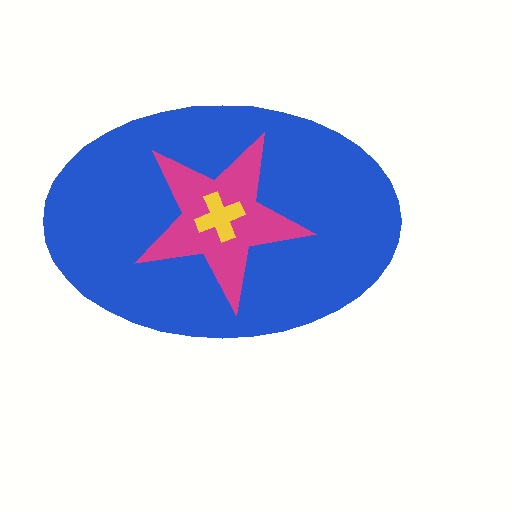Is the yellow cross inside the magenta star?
Yes.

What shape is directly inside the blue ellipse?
The magenta star.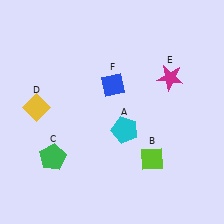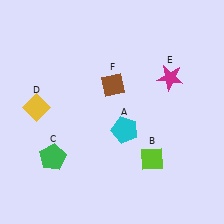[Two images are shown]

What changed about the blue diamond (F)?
In Image 1, F is blue. In Image 2, it changed to brown.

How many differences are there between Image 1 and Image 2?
There is 1 difference between the two images.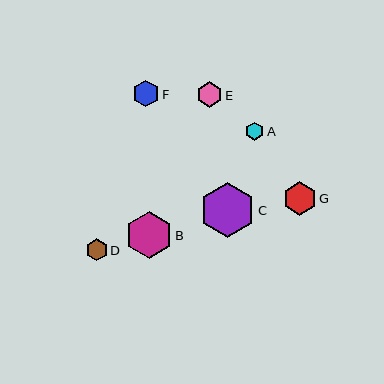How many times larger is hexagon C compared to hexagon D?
Hexagon C is approximately 2.5 times the size of hexagon D.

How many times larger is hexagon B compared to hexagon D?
Hexagon B is approximately 2.1 times the size of hexagon D.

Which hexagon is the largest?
Hexagon C is the largest with a size of approximately 55 pixels.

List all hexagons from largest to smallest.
From largest to smallest: C, B, G, F, E, D, A.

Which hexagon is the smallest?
Hexagon A is the smallest with a size of approximately 18 pixels.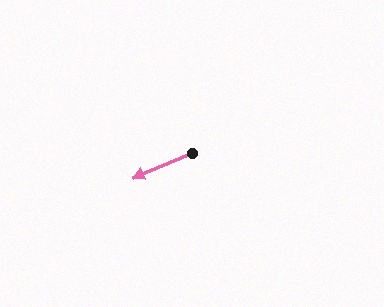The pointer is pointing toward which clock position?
Roughly 8 o'clock.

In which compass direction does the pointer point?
Southwest.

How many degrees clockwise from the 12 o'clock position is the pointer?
Approximately 247 degrees.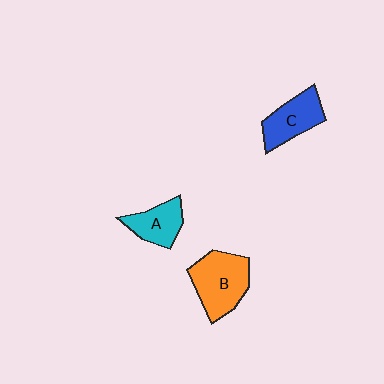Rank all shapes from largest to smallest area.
From largest to smallest: B (orange), C (blue), A (cyan).